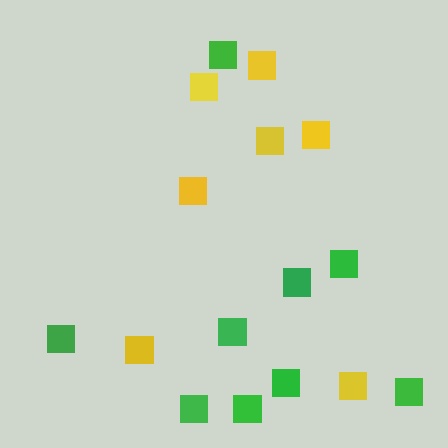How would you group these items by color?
There are 2 groups: one group of green squares (9) and one group of yellow squares (7).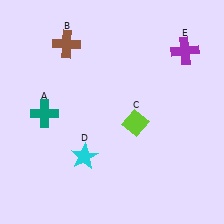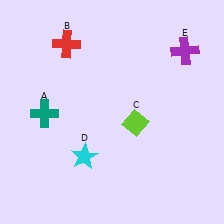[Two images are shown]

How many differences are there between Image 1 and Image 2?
There is 1 difference between the two images.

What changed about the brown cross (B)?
In Image 1, B is brown. In Image 2, it changed to red.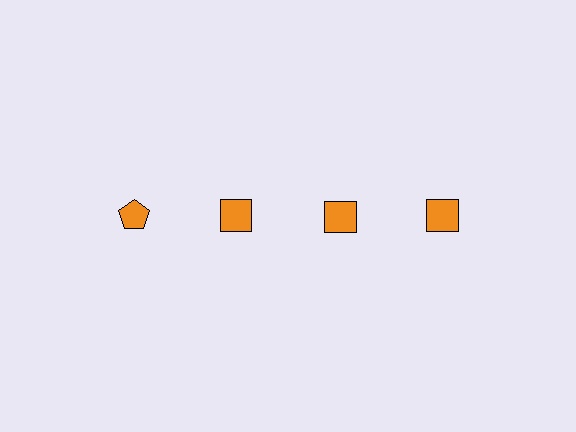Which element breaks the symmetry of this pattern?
The orange pentagon in the top row, leftmost column breaks the symmetry. All other shapes are orange squares.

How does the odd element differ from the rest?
It has a different shape: pentagon instead of square.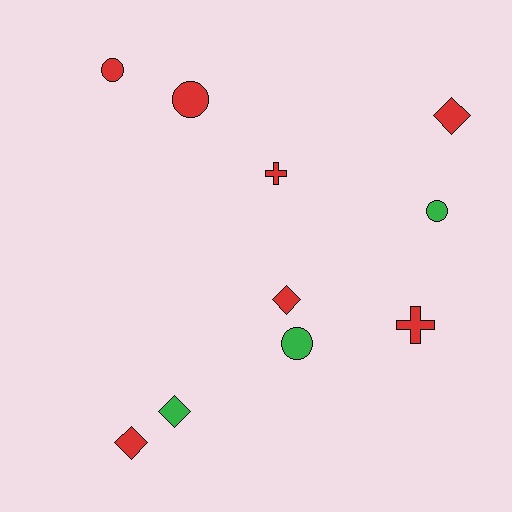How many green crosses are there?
There are no green crosses.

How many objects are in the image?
There are 10 objects.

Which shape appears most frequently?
Diamond, with 4 objects.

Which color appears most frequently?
Red, with 7 objects.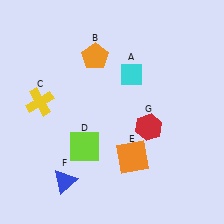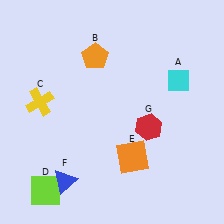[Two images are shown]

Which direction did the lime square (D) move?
The lime square (D) moved down.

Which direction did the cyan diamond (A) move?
The cyan diamond (A) moved right.